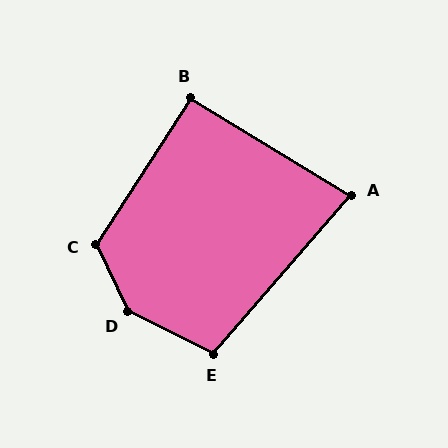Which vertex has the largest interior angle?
D, at approximately 142 degrees.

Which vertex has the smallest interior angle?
A, at approximately 80 degrees.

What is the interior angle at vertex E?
Approximately 105 degrees (obtuse).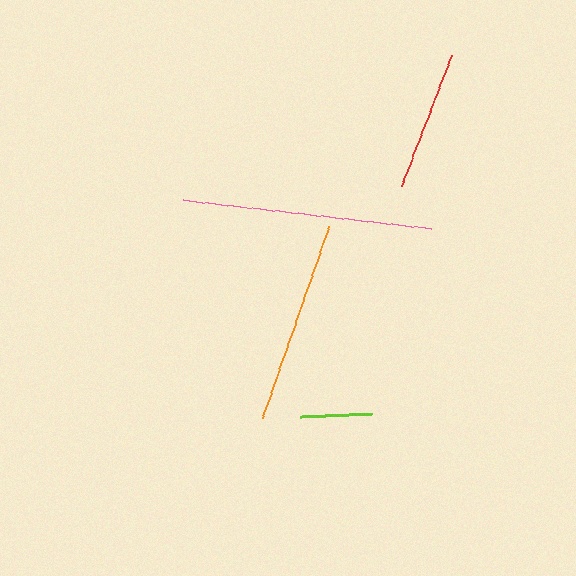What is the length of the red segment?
The red segment is approximately 140 pixels long.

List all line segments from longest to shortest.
From longest to shortest: pink, orange, red, lime.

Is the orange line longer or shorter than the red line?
The orange line is longer than the red line.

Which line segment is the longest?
The pink line is the longest at approximately 249 pixels.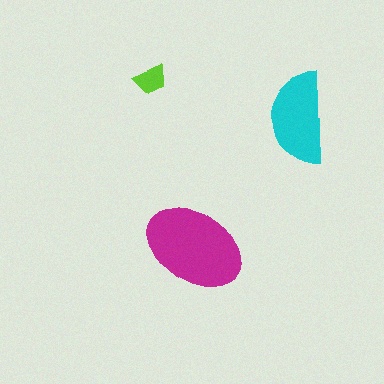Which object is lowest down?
The magenta ellipse is bottommost.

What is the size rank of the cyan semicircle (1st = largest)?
2nd.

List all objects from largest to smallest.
The magenta ellipse, the cyan semicircle, the lime trapezoid.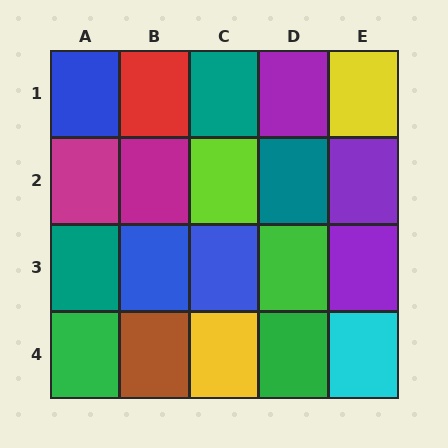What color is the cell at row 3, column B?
Blue.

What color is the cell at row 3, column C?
Blue.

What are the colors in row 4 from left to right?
Green, brown, yellow, green, cyan.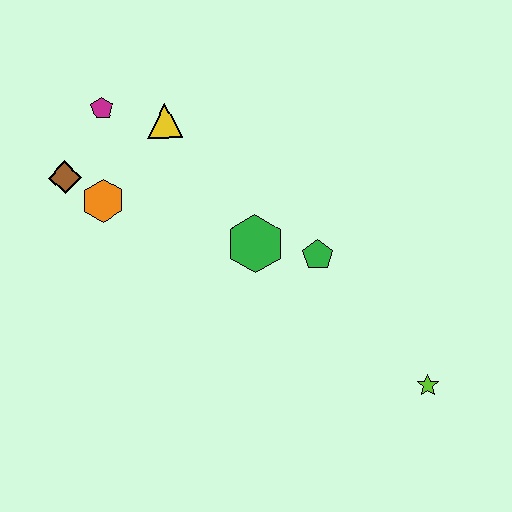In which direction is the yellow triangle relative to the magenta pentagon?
The yellow triangle is to the right of the magenta pentagon.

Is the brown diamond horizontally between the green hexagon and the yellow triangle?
No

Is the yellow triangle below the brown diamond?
No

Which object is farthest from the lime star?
The magenta pentagon is farthest from the lime star.